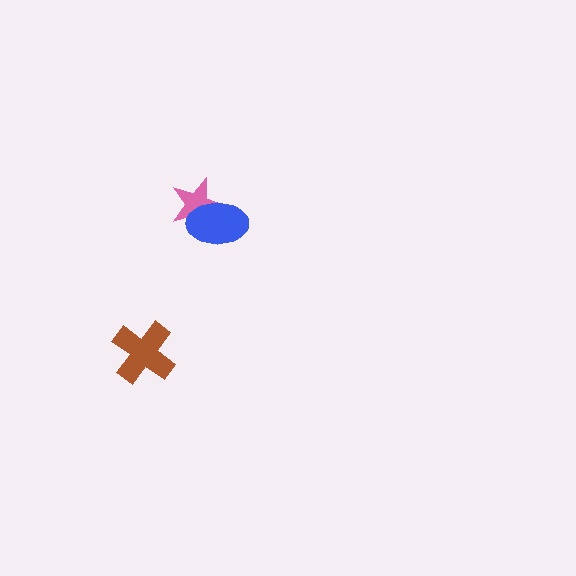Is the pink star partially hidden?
Yes, it is partially covered by another shape.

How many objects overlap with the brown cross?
0 objects overlap with the brown cross.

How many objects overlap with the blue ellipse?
1 object overlaps with the blue ellipse.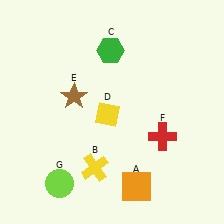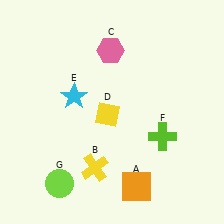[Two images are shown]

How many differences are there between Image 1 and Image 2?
There are 3 differences between the two images.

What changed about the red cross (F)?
In Image 1, F is red. In Image 2, it changed to lime.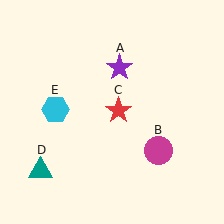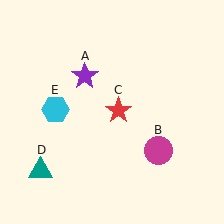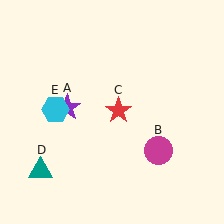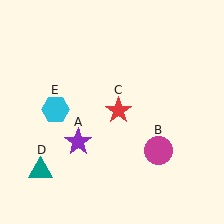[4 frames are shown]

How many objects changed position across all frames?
1 object changed position: purple star (object A).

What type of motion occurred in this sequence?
The purple star (object A) rotated counterclockwise around the center of the scene.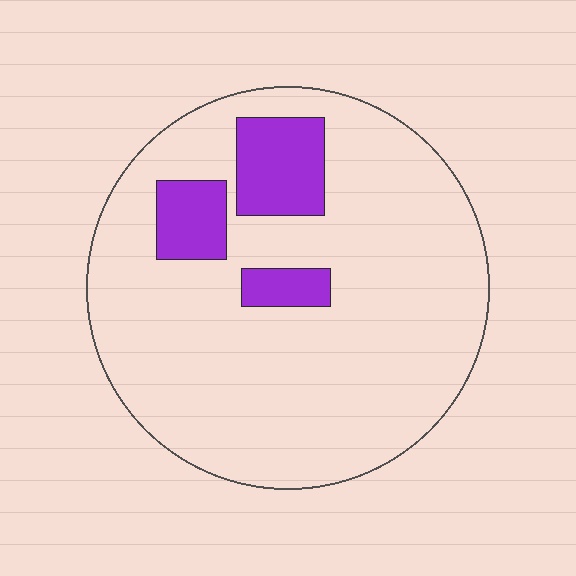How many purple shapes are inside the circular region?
3.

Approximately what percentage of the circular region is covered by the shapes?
Approximately 15%.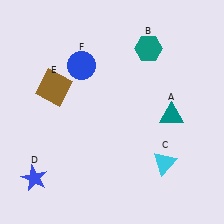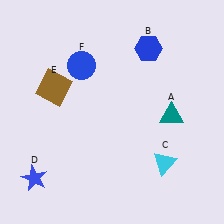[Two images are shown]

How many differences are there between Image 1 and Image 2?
There is 1 difference between the two images.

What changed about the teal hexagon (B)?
In Image 1, B is teal. In Image 2, it changed to blue.